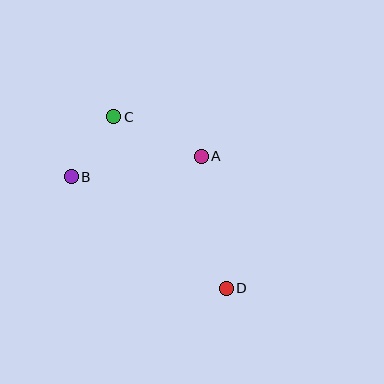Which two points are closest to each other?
Points B and C are closest to each other.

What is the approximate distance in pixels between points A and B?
The distance between A and B is approximately 131 pixels.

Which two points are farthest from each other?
Points C and D are farthest from each other.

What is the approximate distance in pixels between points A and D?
The distance between A and D is approximately 134 pixels.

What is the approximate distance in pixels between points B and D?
The distance between B and D is approximately 191 pixels.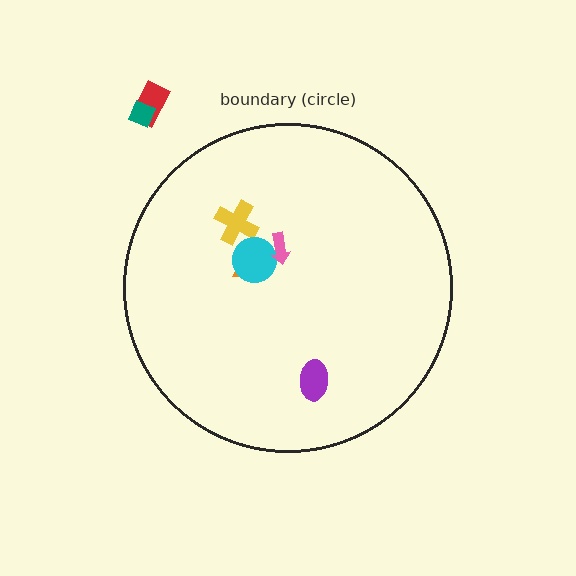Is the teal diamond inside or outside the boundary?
Outside.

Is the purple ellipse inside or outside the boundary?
Inside.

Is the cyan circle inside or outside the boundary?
Inside.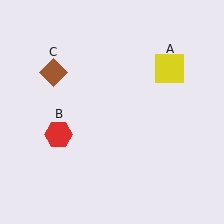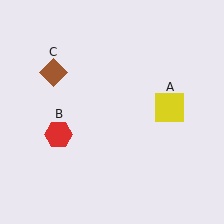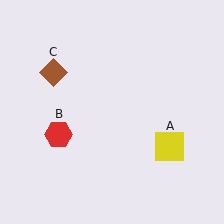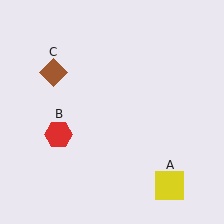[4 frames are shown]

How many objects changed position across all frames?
1 object changed position: yellow square (object A).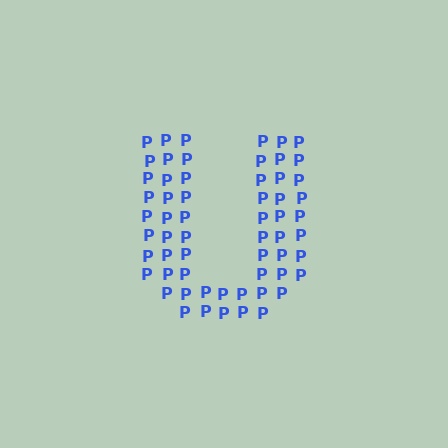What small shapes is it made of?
It is made of small letter P's.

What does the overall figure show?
The overall figure shows the letter U.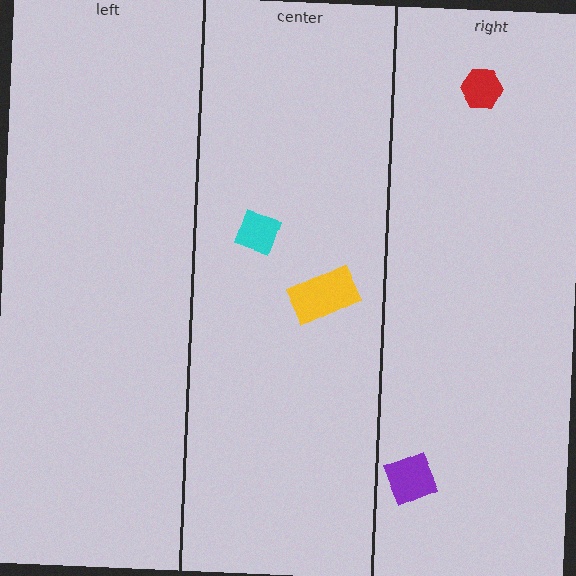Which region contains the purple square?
The right region.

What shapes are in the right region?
The red hexagon, the purple square.